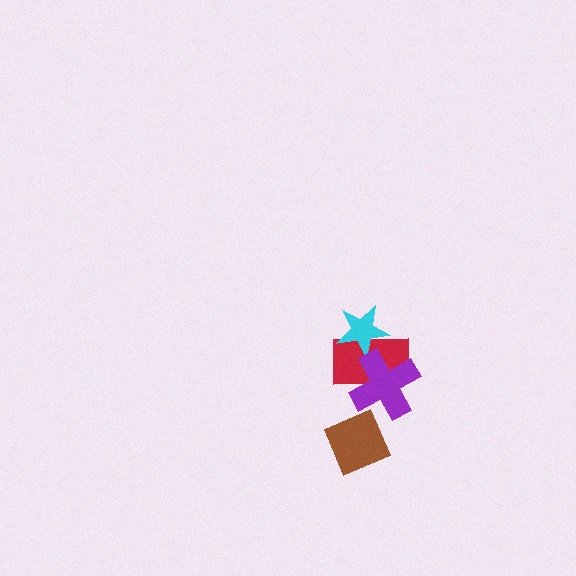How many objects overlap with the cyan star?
1 object overlaps with the cyan star.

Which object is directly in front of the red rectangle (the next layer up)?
The cyan star is directly in front of the red rectangle.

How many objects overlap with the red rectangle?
2 objects overlap with the red rectangle.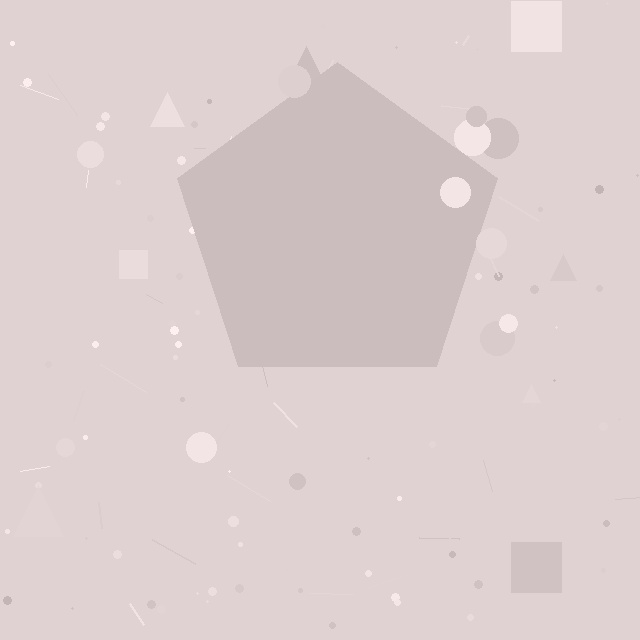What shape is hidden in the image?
A pentagon is hidden in the image.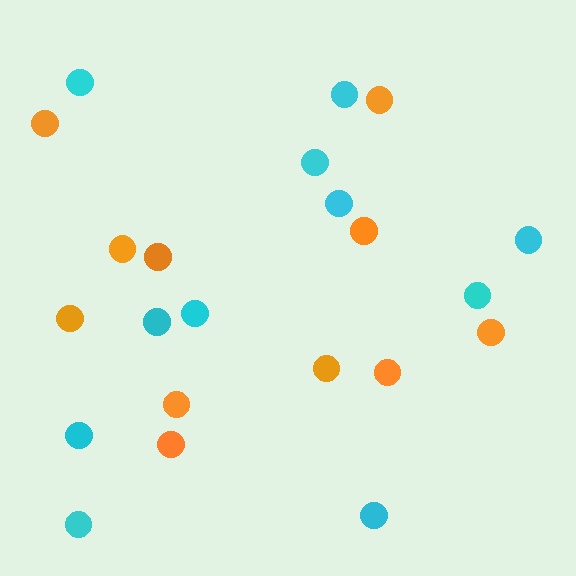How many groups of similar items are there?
There are 2 groups: one group of orange circles (11) and one group of cyan circles (11).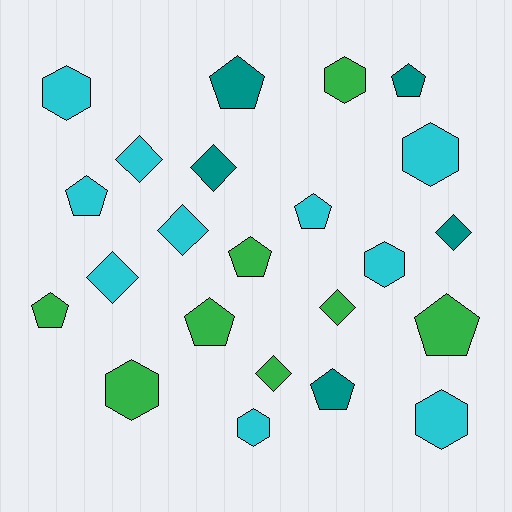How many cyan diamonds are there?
There are 3 cyan diamonds.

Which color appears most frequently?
Cyan, with 10 objects.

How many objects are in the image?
There are 23 objects.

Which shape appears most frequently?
Pentagon, with 9 objects.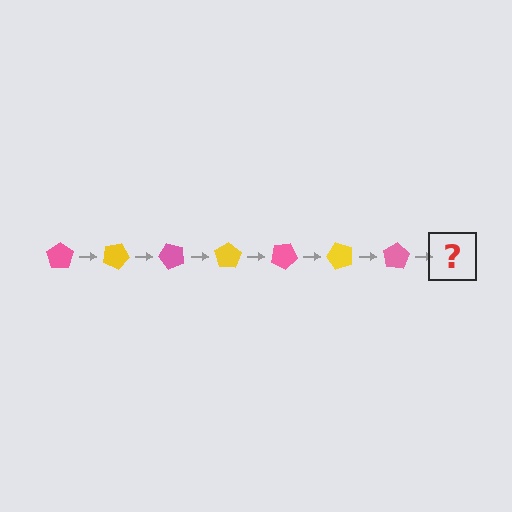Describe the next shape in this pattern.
It should be a yellow pentagon, rotated 175 degrees from the start.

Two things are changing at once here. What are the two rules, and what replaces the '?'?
The two rules are that it rotates 25 degrees each step and the color cycles through pink and yellow. The '?' should be a yellow pentagon, rotated 175 degrees from the start.